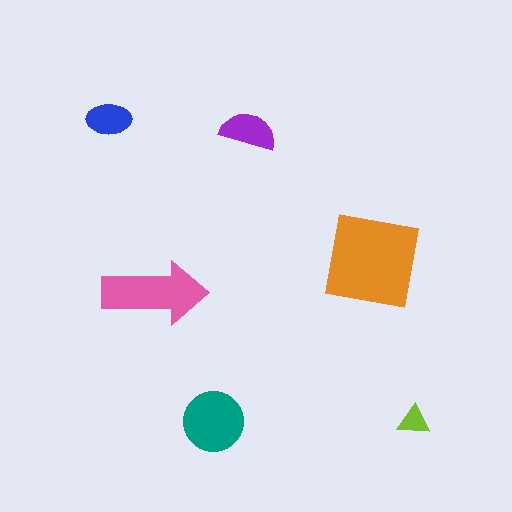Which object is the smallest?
The lime triangle.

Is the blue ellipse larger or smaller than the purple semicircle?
Smaller.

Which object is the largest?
The orange square.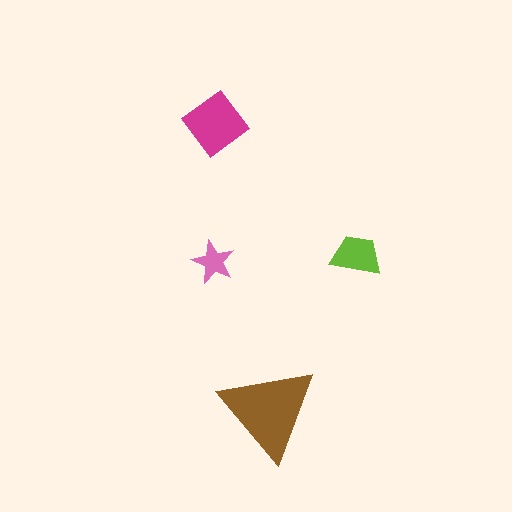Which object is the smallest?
The pink star.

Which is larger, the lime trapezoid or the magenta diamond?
The magenta diamond.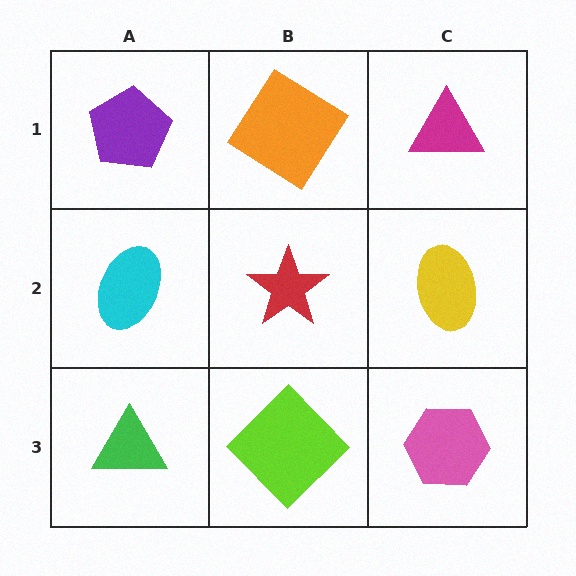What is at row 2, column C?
A yellow ellipse.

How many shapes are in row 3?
3 shapes.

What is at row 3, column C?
A pink hexagon.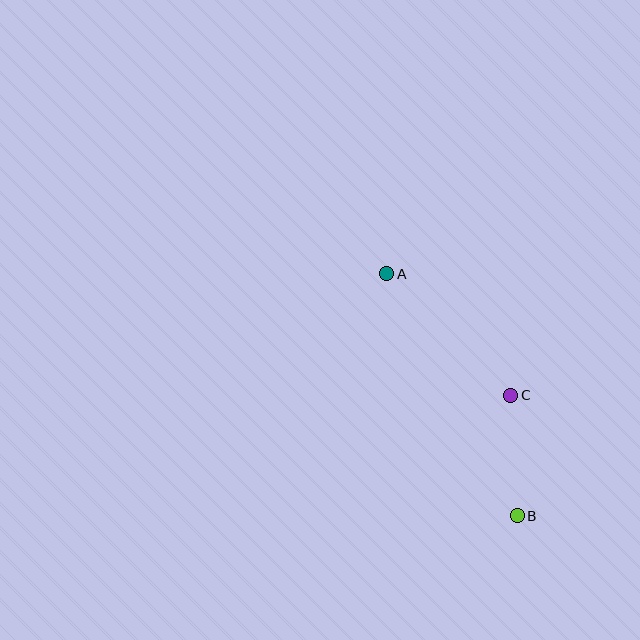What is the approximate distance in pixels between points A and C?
The distance between A and C is approximately 174 pixels.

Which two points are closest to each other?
Points B and C are closest to each other.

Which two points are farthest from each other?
Points A and B are farthest from each other.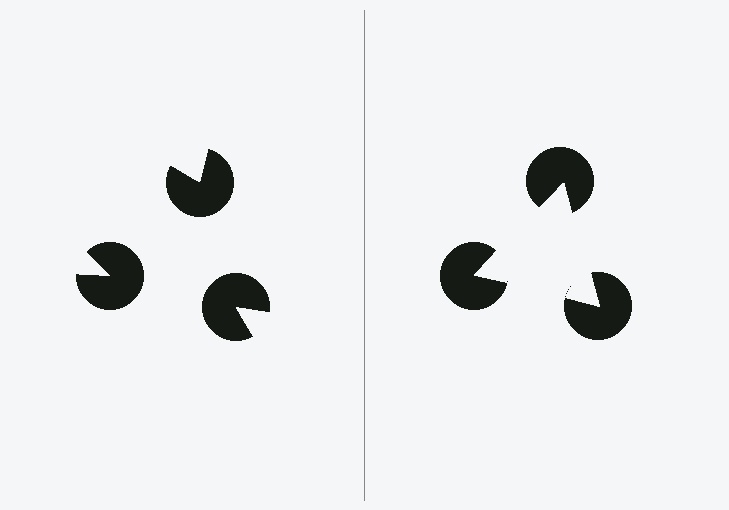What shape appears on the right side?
An illusory triangle.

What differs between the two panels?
The pac-man discs are positioned identically on both sides; only the wedge orientations differ. On the right they align to a triangle; on the left they are misaligned.